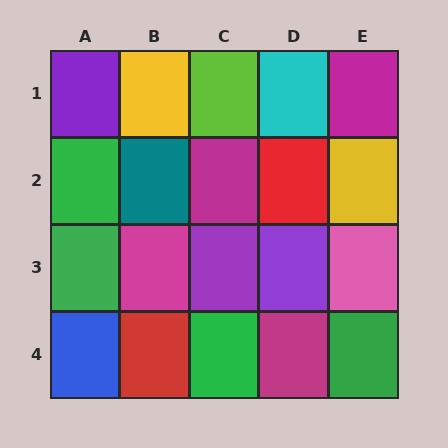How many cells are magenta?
4 cells are magenta.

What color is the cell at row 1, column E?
Magenta.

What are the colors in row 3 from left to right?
Green, magenta, purple, purple, pink.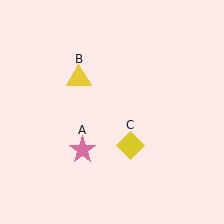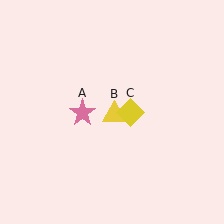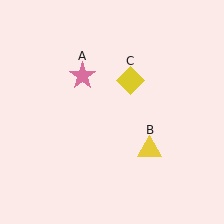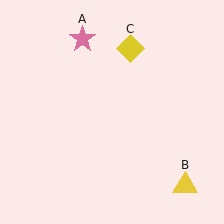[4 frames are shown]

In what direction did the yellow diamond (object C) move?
The yellow diamond (object C) moved up.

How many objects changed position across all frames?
3 objects changed position: pink star (object A), yellow triangle (object B), yellow diamond (object C).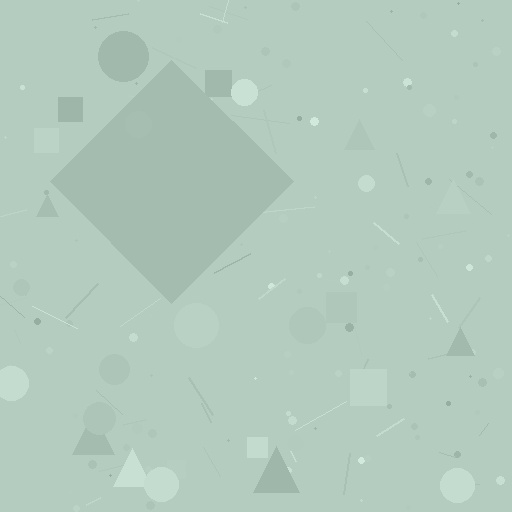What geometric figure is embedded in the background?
A diamond is embedded in the background.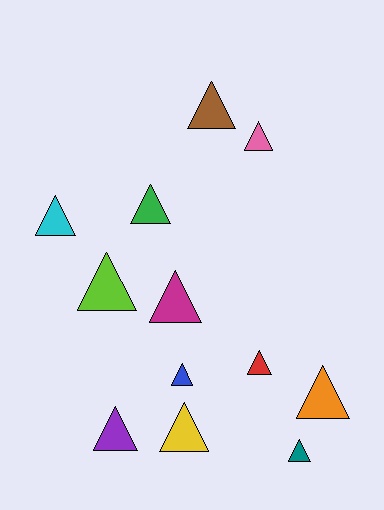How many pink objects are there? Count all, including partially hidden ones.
There is 1 pink object.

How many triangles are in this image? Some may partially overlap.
There are 12 triangles.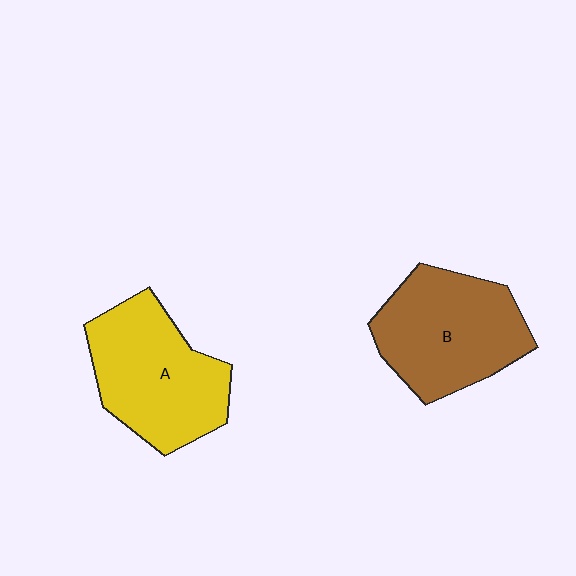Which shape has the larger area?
Shape A (yellow).